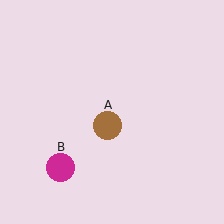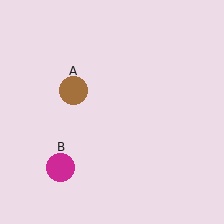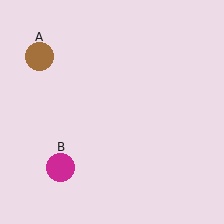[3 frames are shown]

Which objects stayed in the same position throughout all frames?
Magenta circle (object B) remained stationary.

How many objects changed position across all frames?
1 object changed position: brown circle (object A).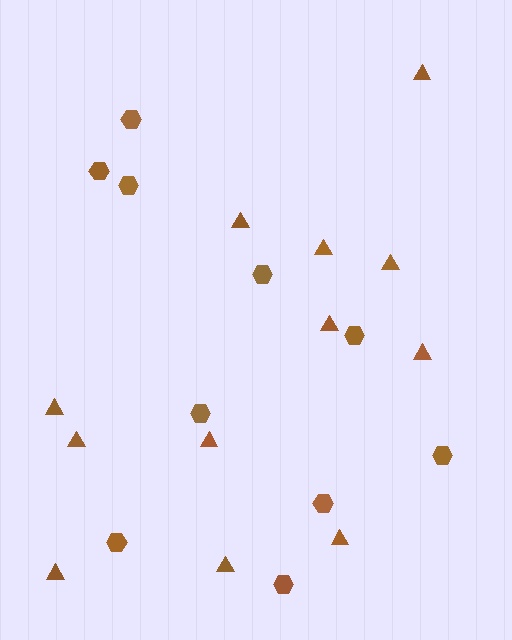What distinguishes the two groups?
There are 2 groups: one group of triangles (12) and one group of hexagons (10).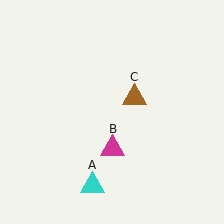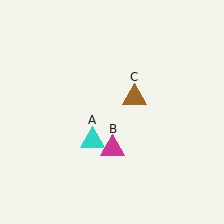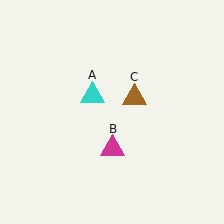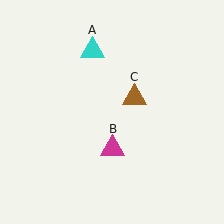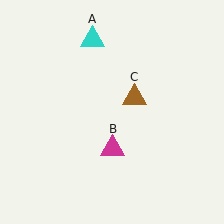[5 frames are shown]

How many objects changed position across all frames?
1 object changed position: cyan triangle (object A).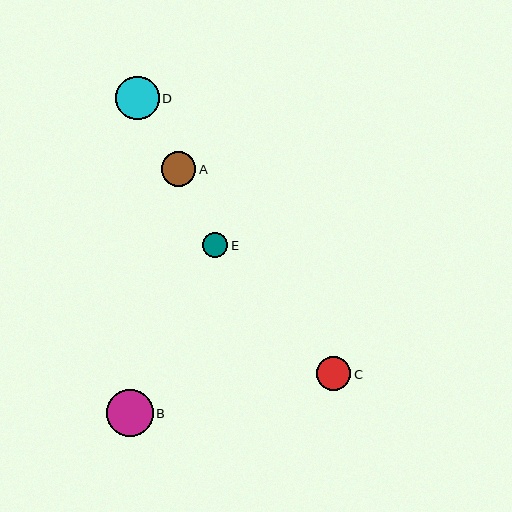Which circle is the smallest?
Circle E is the smallest with a size of approximately 25 pixels.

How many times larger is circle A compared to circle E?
Circle A is approximately 1.4 times the size of circle E.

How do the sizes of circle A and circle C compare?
Circle A and circle C are approximately the same size.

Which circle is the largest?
Circle B is the largest with a size of approximately 46 pixels.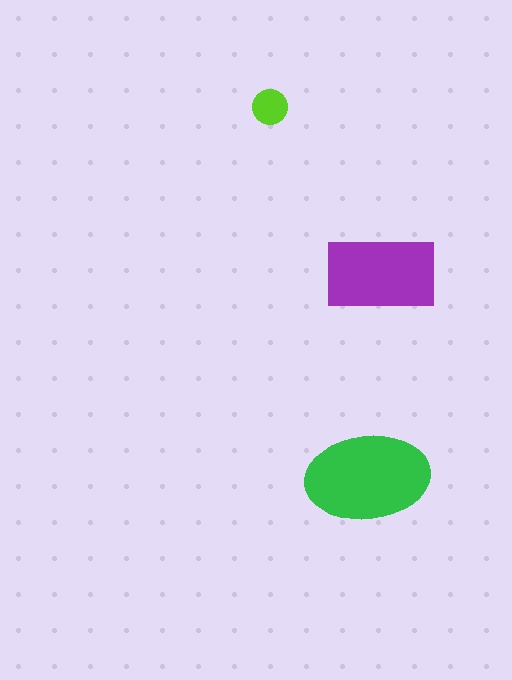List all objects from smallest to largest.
The lime circle, the purple rectangle, the green ellipse.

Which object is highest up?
The lime circle is topmost.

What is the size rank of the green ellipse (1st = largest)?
1st.